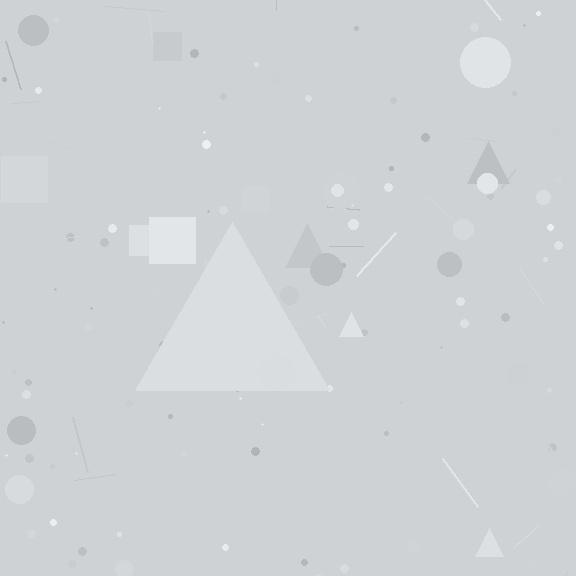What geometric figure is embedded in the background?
A triangle is embedded in the background.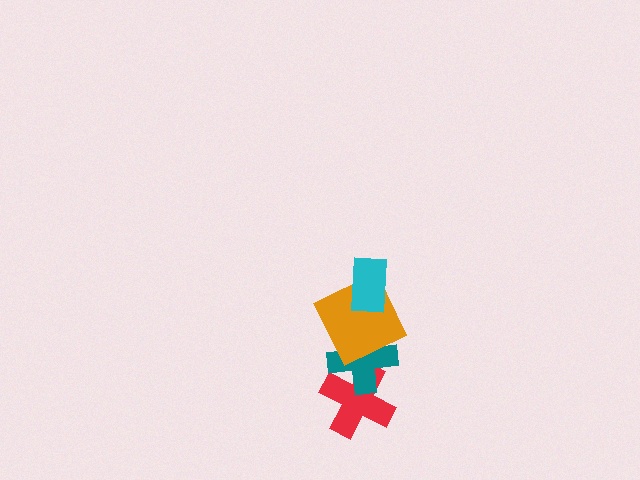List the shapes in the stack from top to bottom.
From top to bottom: the cyan rectangle, the orange square, the teal cross, the red cross.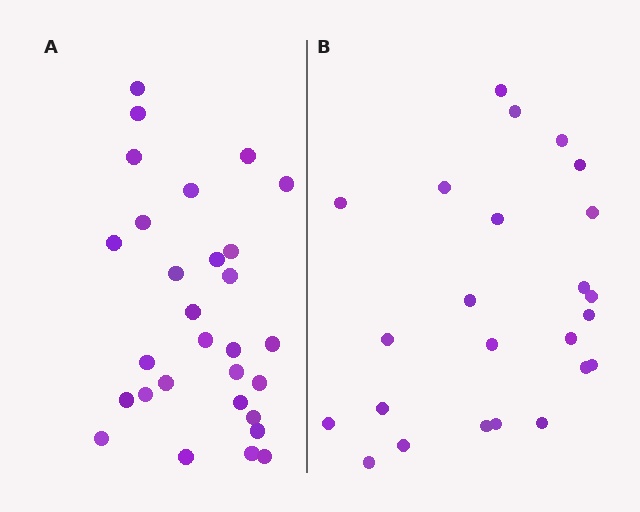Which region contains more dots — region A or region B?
Region A (the left region) has more dots.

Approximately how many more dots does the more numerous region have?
Region A has about 5 more dots than region B.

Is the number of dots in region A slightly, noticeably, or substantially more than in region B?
Region A has only slightly more — the two regions are fairly close. The ratio is roughly 1.2 to 1.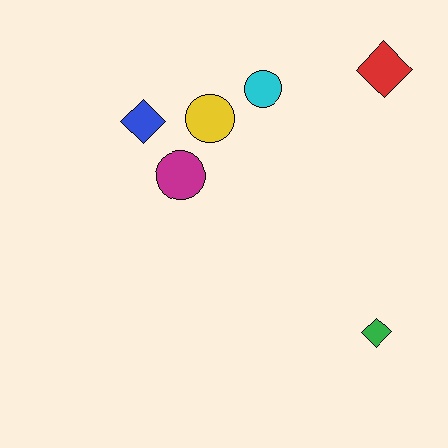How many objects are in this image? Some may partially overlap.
There are 6 objects.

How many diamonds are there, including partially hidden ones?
There are 3 diamonds.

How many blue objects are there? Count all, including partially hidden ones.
There is 1 blue object.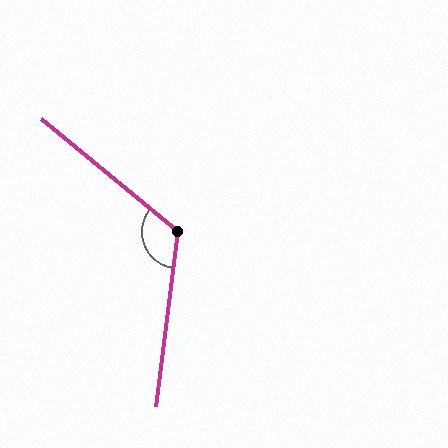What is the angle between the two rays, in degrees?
Approximately 123 degrees.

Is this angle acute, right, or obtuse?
It is obtuse.